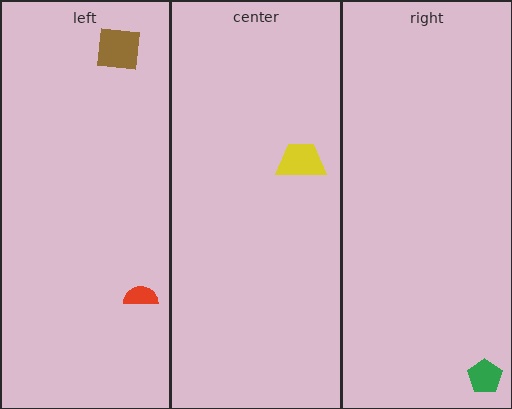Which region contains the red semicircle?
The left region.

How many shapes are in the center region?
1.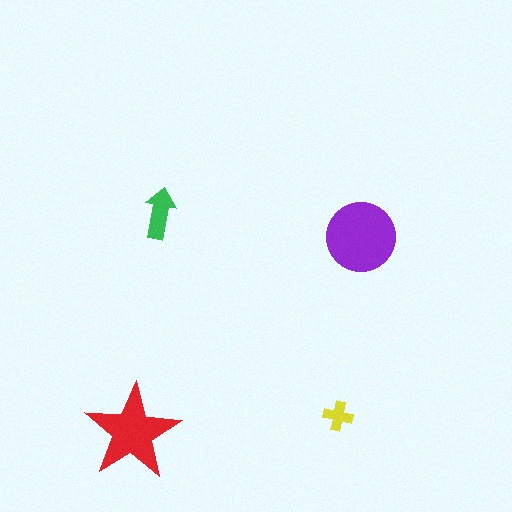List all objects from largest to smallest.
The purple circle, the red star, the green arrow, the yellow cross.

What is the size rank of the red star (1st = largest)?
2nd.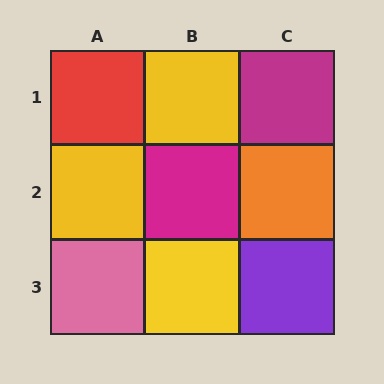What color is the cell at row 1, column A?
Red.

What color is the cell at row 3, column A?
Pink.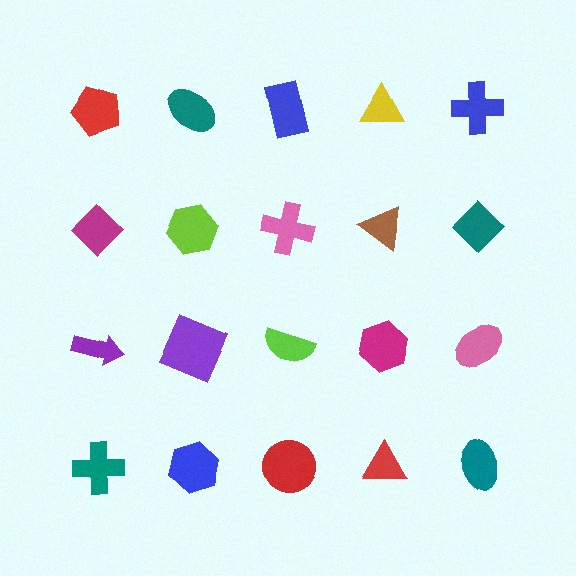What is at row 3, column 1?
A purple arrow.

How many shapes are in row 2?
5 shapes.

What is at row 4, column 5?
A teal ellipse.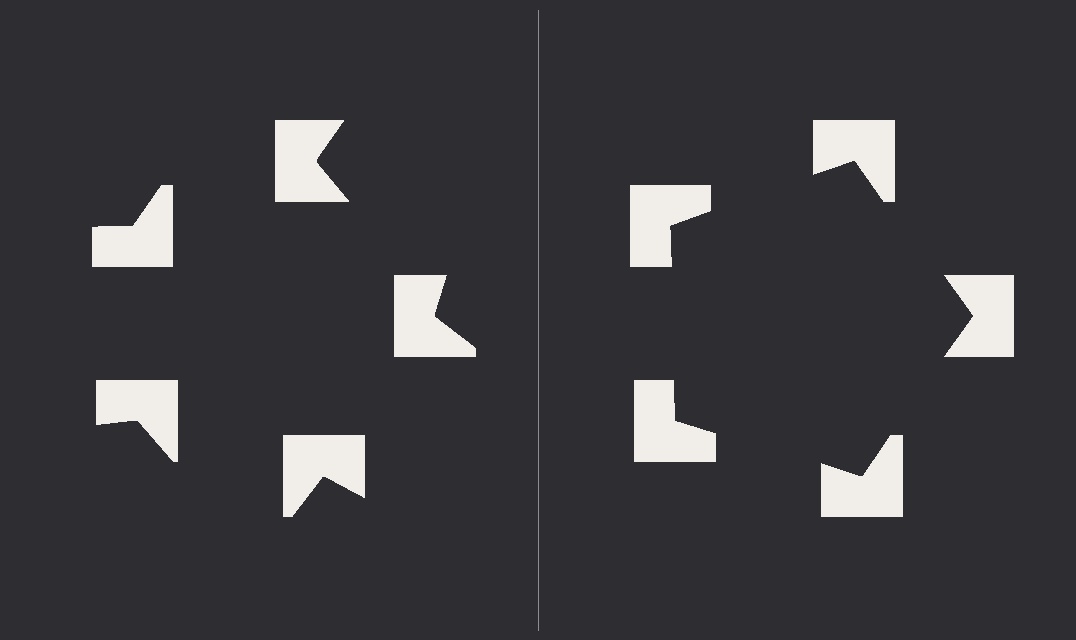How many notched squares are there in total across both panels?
10 — 5 on each side.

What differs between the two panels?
The notched squares are positioned identically on both sides; only the wedge orientations differ. On the right they align to a pentagon; on the left they are misaligned.